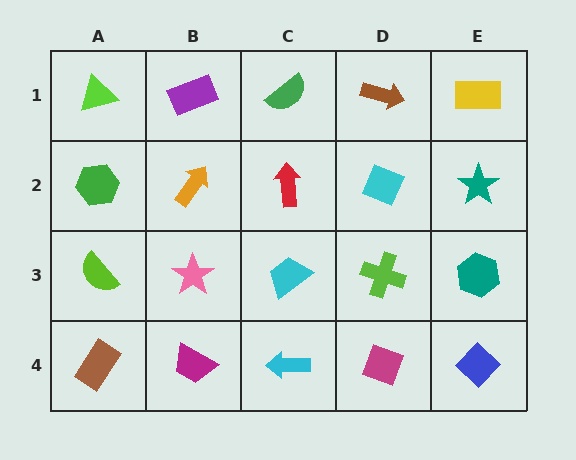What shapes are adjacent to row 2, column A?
A lime triangle (row 1, column A), a lime semicircle (row 3, column A), an orange arrow (row 2, column B).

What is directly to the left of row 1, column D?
A green semicircle.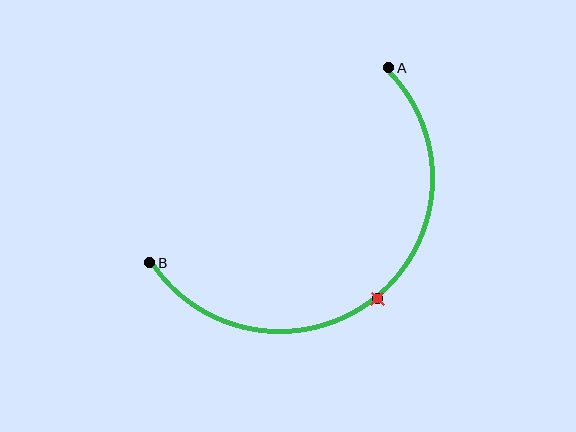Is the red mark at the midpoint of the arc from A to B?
Yes. The red mark lies on the arc at equal arc-length from both A and B — it is the arc midpoint.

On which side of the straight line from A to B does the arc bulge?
The arc bulges below and to the right of the straight line connecting A and B.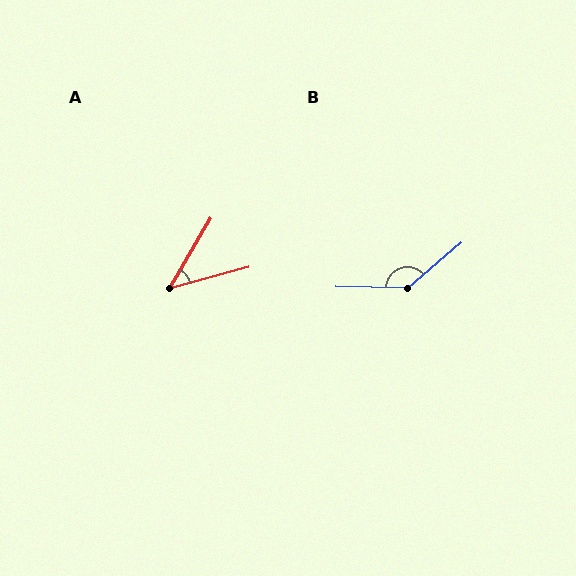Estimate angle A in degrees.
Approximately 44 degrees.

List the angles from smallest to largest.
A (44°), B (138°).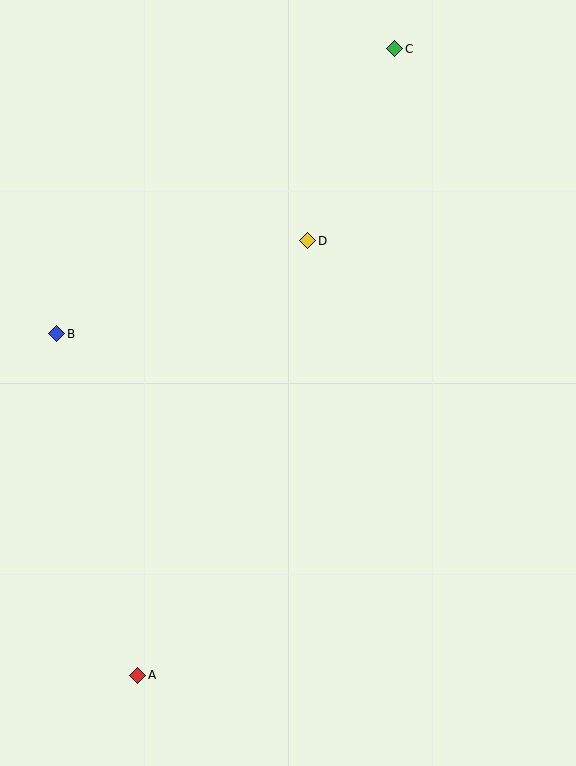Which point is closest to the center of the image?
Point D at (308, 241) is closest to the center.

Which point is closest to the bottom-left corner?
Point A is closest to the bottom-left corner.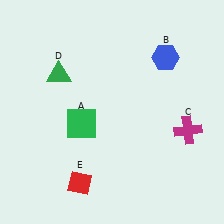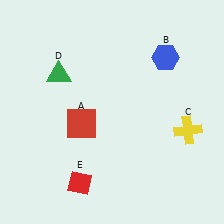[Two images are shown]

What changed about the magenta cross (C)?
In Image 1, C is magenta. In Image 2, it changed to yellow.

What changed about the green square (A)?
In Image 1, A is green. In Image 2, it changed to red.